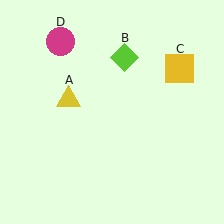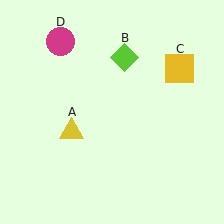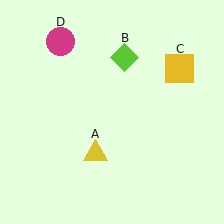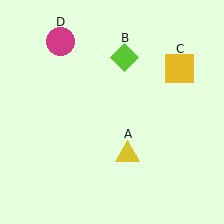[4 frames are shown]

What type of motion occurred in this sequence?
The yellow triangle (object A) rotated counterclockwise around the center of the scene.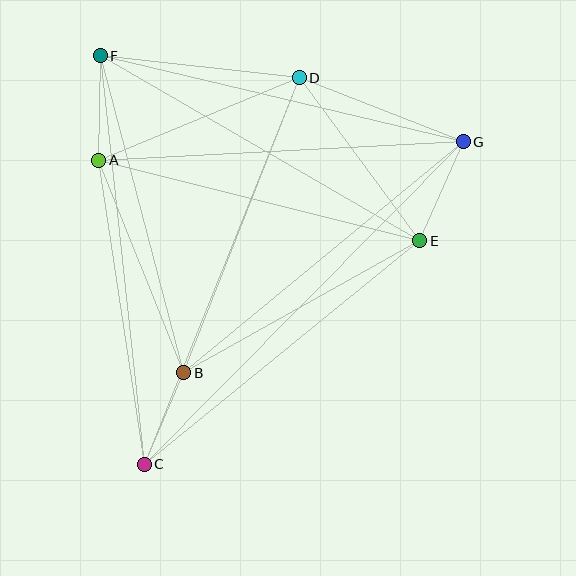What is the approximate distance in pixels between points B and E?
The distance between B and E is approximately 270 pixels.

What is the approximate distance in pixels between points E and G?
The distance between E and G is approximately 108 pixels.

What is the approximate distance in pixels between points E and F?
The distance between E and F is approximately 369 pixels.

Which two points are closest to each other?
Points B and C are closest to each other.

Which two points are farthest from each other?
Points C and G are farthest from each other.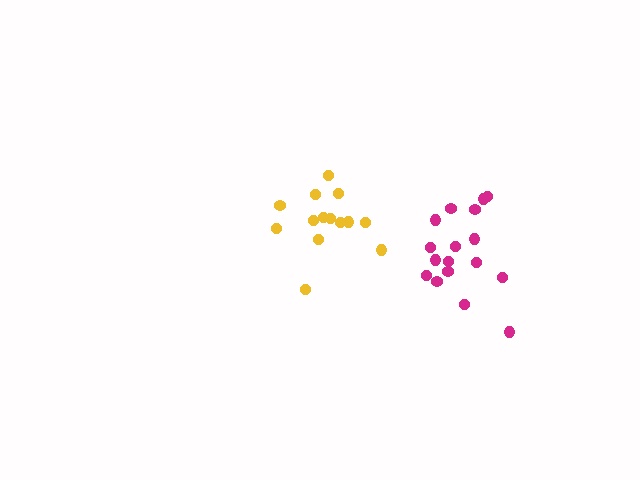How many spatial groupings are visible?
There are 2 spatial groupings.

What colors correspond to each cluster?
The clusters are colored: yellow, magenta.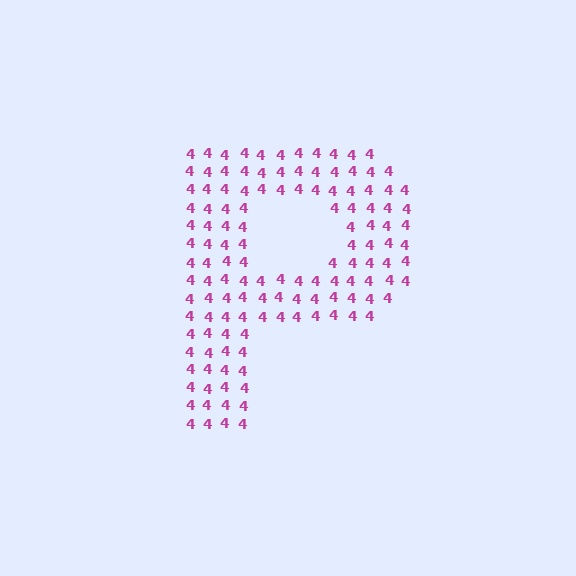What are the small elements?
The small elements are digit 4's.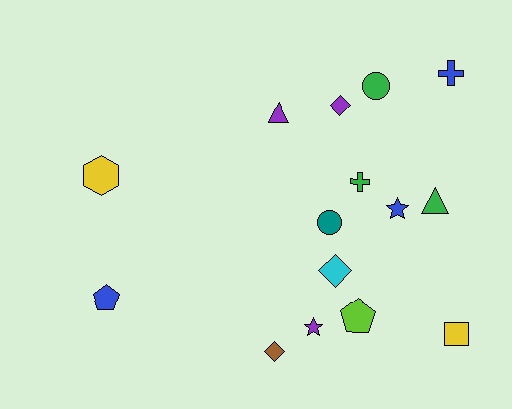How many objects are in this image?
There are 15 objects.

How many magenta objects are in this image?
There are no magenta objects.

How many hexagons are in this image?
There is 1 hexagon.